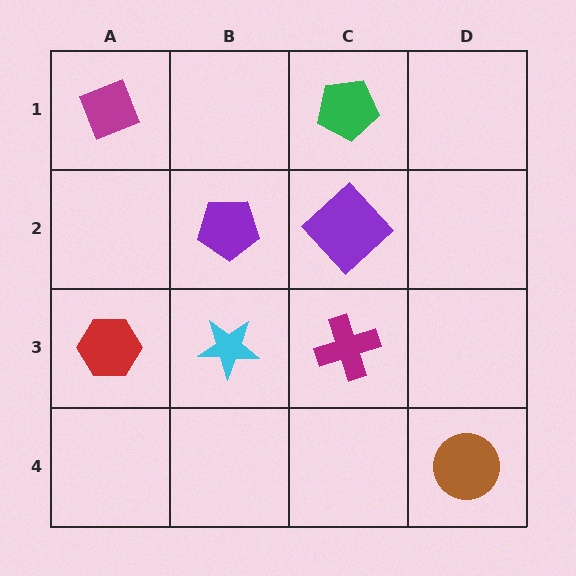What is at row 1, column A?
A magenta diamond.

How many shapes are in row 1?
2 shapes.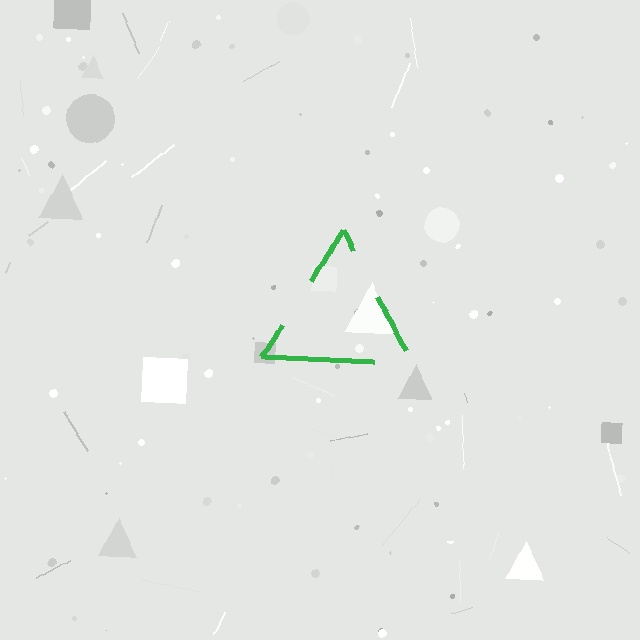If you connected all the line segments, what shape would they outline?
They would outline a triangle.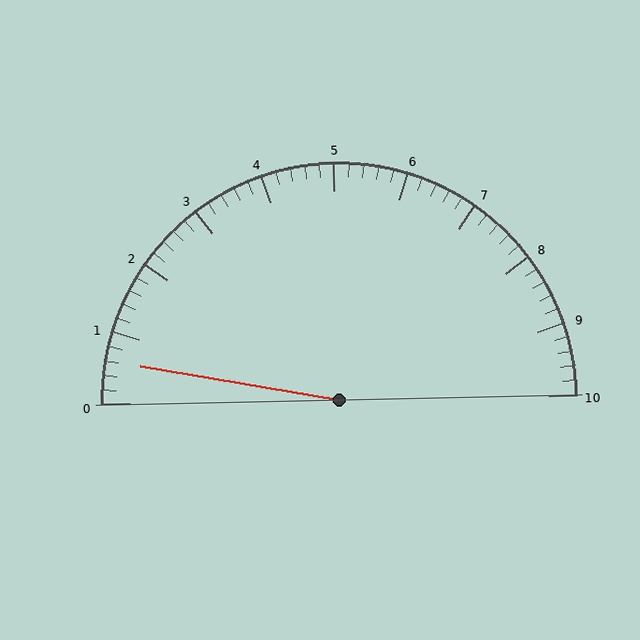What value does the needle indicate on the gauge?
The needle indicates approximately 0.6.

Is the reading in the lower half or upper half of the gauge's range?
The reading is in the lower half of the range (0 to 10).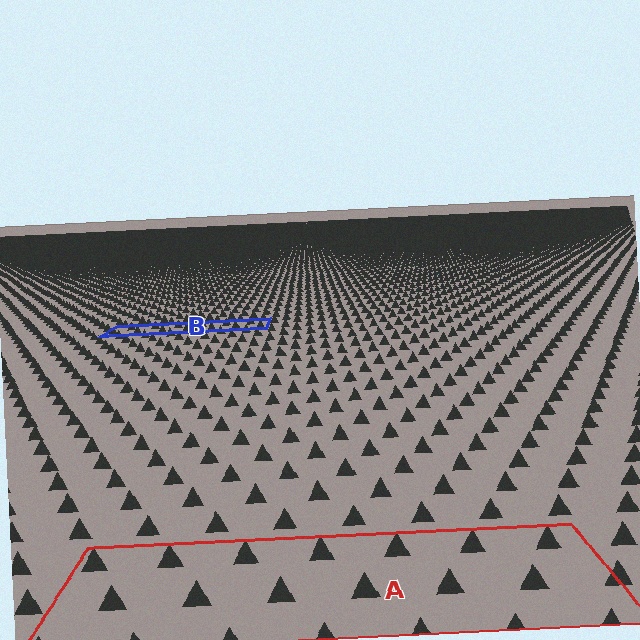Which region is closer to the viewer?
Region A is closer. The texture elements there are larger and more spread out.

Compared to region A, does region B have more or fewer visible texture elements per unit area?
Region B has more texture elements per unit area — they are packed more densely because it is farther away.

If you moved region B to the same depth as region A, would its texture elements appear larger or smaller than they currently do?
They would appear larger. At a closer depth, the same texture elements are projected at a bigger on-screen size.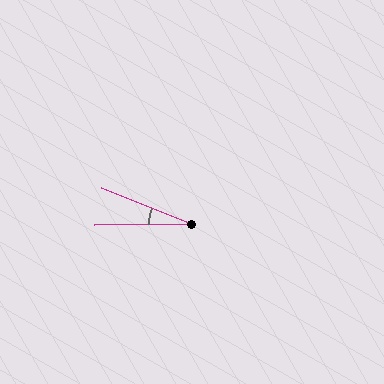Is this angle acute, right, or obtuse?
It is acute.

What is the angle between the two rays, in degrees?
Approximately 22 degrees.